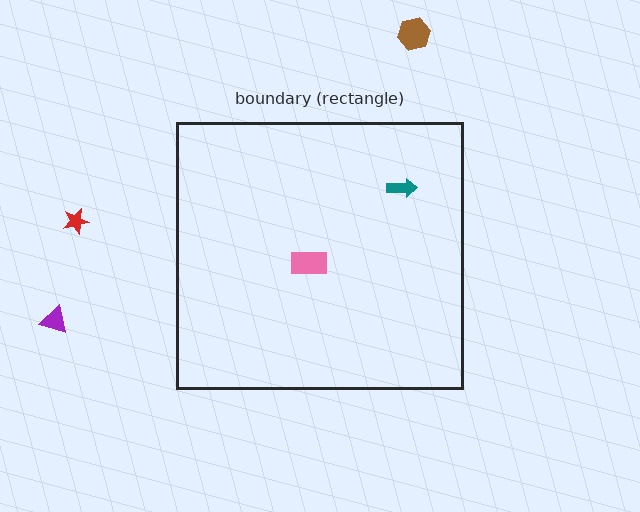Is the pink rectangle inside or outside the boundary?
Inside.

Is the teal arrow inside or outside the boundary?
Inside.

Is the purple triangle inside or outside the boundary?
Outside.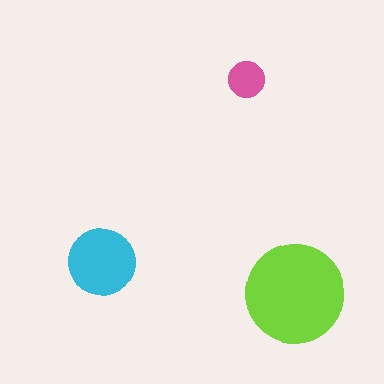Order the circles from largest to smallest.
the lime one, the cyan one, the pink one.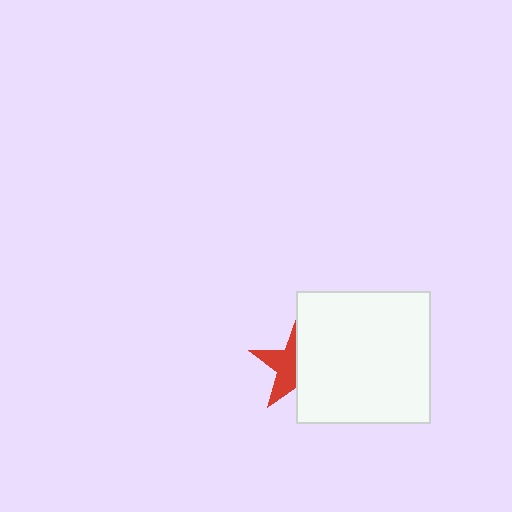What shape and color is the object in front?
The object in front is a white rectangle.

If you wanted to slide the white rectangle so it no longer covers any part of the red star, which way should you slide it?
Slide it right — that is the most direct way to separate the two shapes.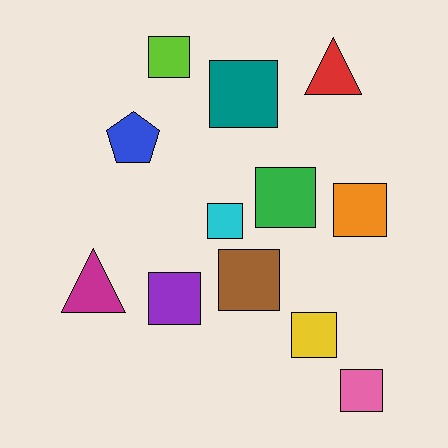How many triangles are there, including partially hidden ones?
There are 2 triangles.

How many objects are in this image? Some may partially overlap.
There are 12 objects.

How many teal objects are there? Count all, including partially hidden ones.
There is 1 teal object.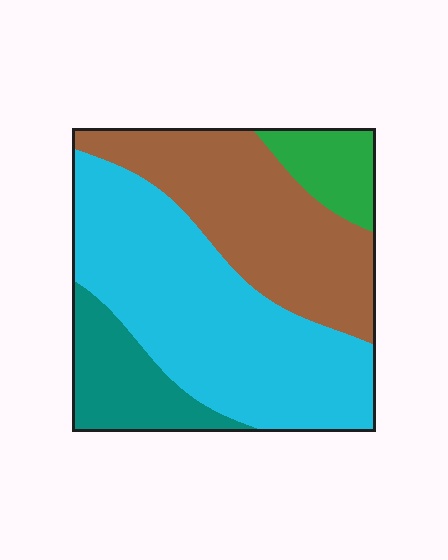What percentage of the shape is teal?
Teal covers around 15% of the shape.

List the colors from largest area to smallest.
From largest to smallest: cyan, brown, teal, green.